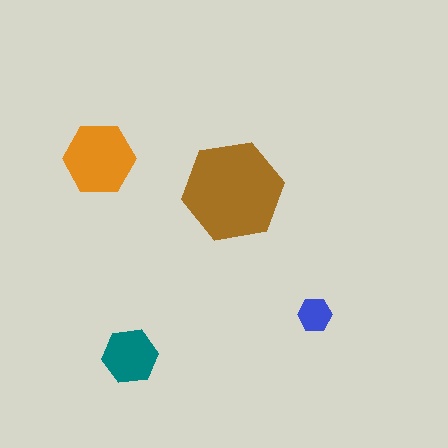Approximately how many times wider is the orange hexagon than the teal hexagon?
About 1.5 times wider.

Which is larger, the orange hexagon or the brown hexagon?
The brown one.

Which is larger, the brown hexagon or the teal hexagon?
The brown one.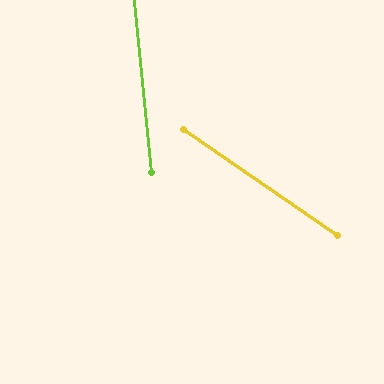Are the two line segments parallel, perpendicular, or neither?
Neither parallel nor perpendicular — they differ by about 50°.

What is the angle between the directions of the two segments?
Approximately 50 degrees.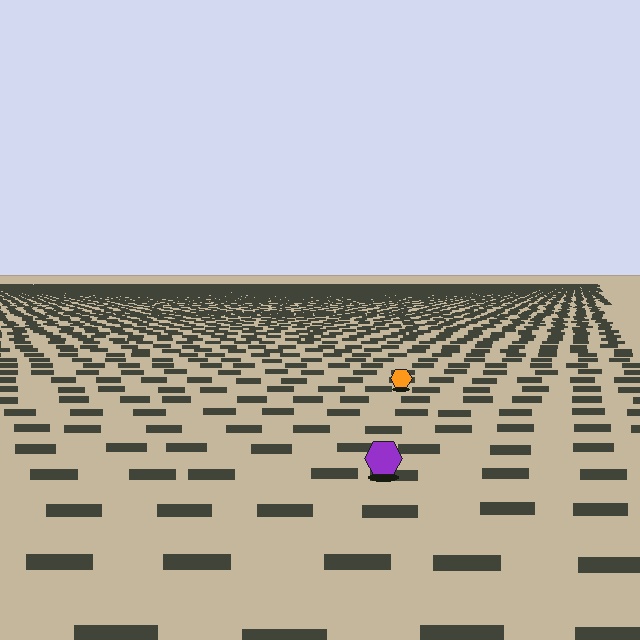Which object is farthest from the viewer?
The orange hexagon is farthest from the viewer. It appears smaller and the ground texture around it is denser.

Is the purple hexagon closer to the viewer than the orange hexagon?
Yes. The purple hexagon is closer — you can tell from the texture gradient: the ground texture is coarser near it.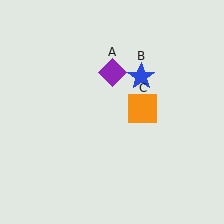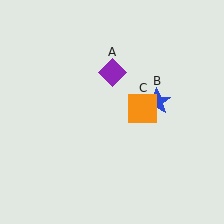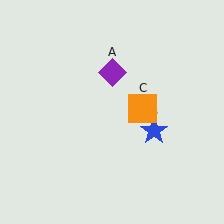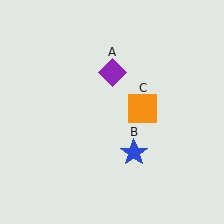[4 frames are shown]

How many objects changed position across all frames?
1 object changed position: blue star (object B).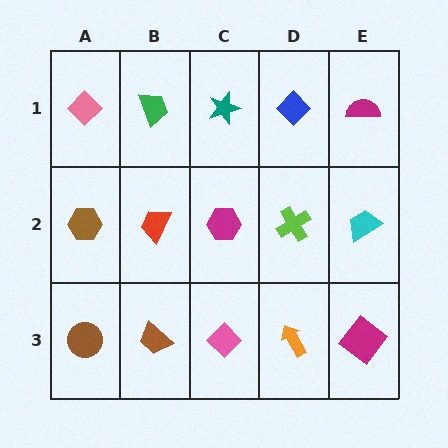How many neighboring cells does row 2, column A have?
3.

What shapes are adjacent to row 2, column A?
A pink diamond (row 1, column A), a brown circle (row 3, column A), a red trapezoid (row 2, column B).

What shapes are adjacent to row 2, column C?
A teal star (row 1, column C), a pink diamond (row 3, column C), a red trapezoid (row 2, column B), a lime cross (row 2, column D).